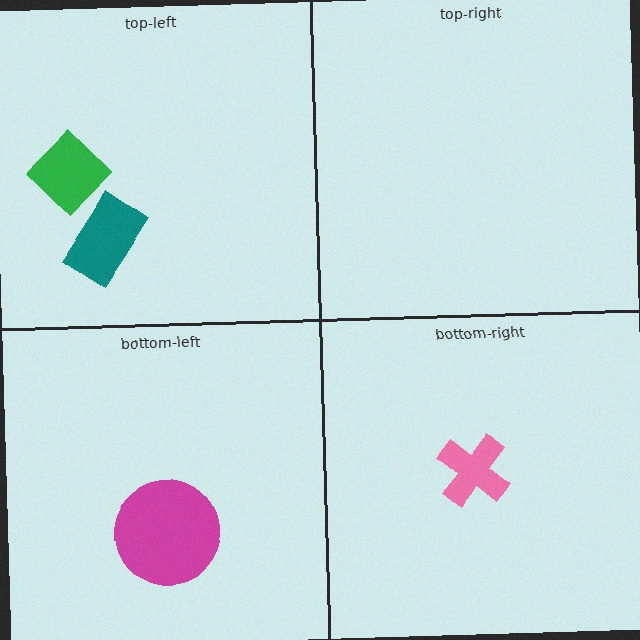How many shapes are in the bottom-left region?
1.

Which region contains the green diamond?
The top-left region.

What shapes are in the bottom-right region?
The pink cross.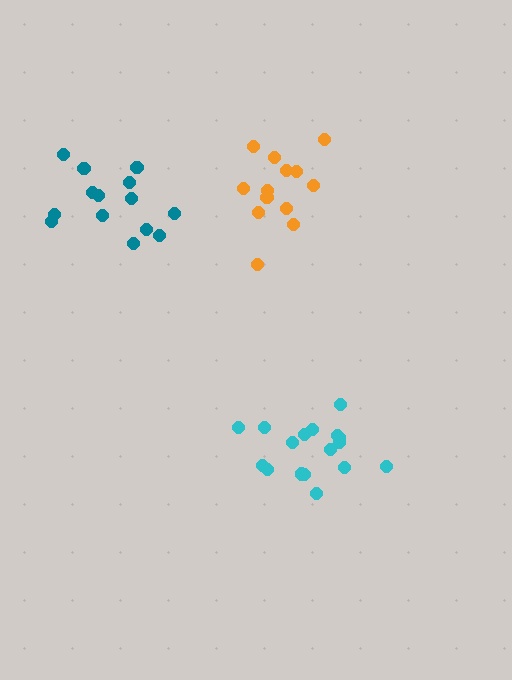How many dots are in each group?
Group 1: 14 dots, Group 2: 17 dots, Group 3: 13 dots (44 total).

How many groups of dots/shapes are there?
There are 3 groups.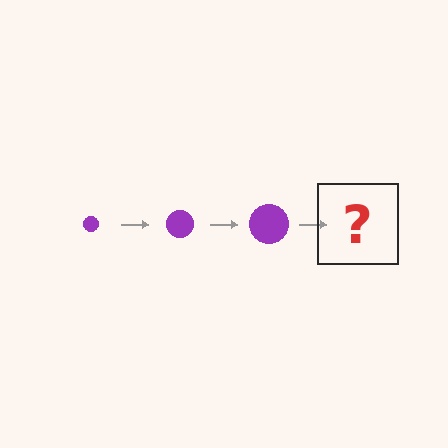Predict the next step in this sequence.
The next step is a purple circle, larger than the previous one.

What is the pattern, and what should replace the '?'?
The pattern is that the circle gets progressively larger each step. The '?' should be a purple circle, larger than the previous one.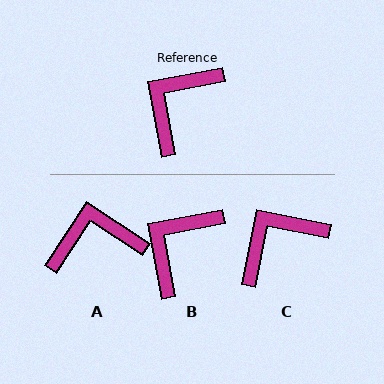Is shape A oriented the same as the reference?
No, it is off by about 44 degrees.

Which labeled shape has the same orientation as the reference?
B.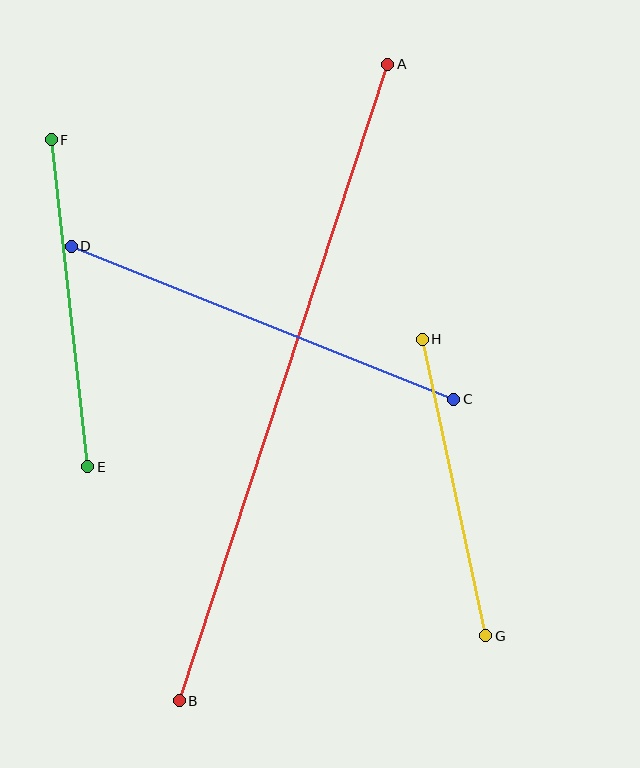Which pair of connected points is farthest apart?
Points A and B are farthest apart.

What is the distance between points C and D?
The distance is approximately 412 pixels.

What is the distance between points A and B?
The distance is approximately 670 pixels.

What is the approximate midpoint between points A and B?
The midpoint is at approximately (284, 383) pixels.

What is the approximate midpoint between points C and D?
The midpoint is at approximately (263, 323) pixels.